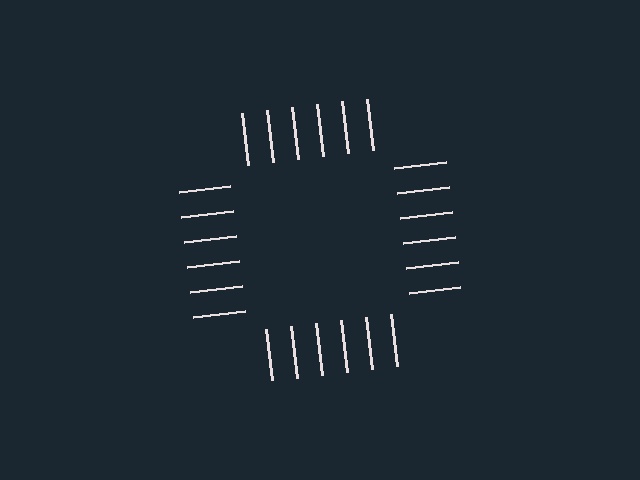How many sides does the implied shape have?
4 sides — the line-ends trace a square.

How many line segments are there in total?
24 — 6 along each of the 4 edges.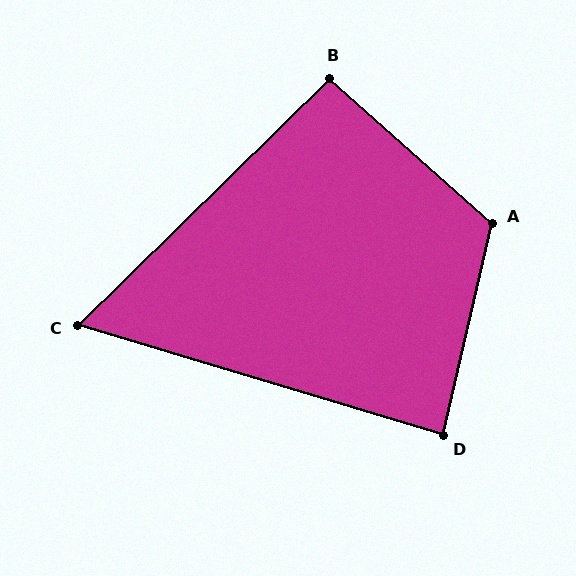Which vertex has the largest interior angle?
A, at approximately 119 degrees.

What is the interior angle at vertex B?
Approximately 94 degrees (approximately right).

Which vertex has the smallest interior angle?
C, at approximately 61 degrees.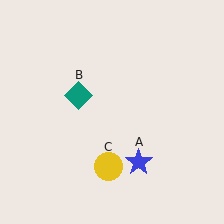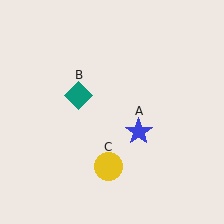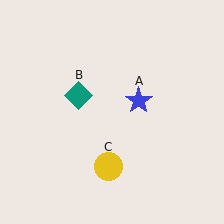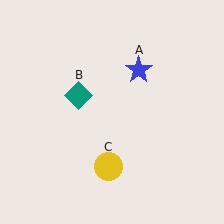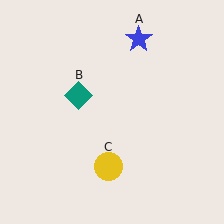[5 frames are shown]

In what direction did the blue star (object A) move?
The blue star (object A) moved up.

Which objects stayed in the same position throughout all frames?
Teal diamond (object B) and yellow circle (object C) remained stationary.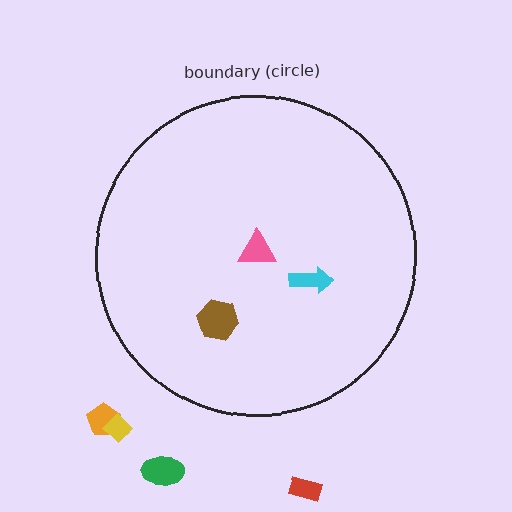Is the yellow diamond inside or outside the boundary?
Outside.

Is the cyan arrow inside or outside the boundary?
Inside.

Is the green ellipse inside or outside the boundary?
Outside.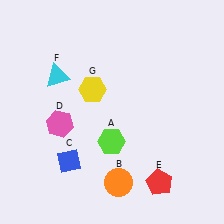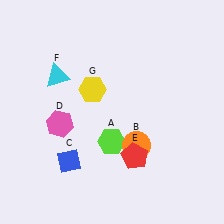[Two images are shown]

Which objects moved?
The objects that moved are: the orange circle (B), the red pentagon (E).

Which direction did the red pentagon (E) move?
The red pentagon (E) moved up.